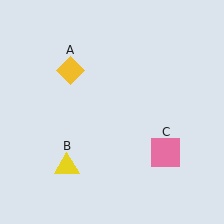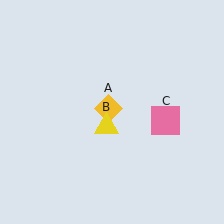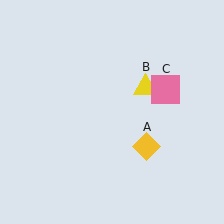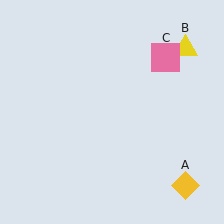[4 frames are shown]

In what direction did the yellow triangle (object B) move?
The yellow triangle (object B) moved up and to the right.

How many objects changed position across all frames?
3 objects changed position: yellow diamond (object A), yellow triangle (object B), pink square (object C).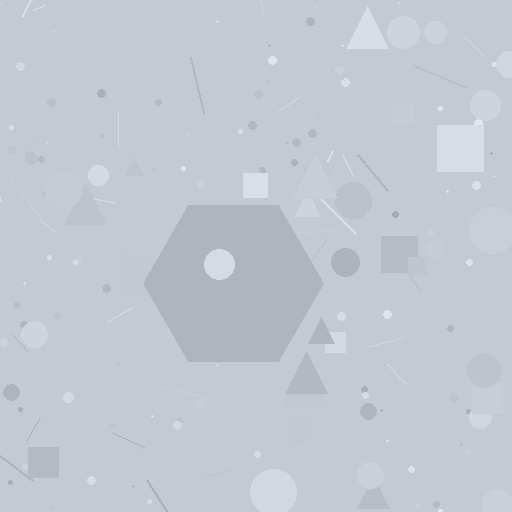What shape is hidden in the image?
A hexagon is hidden in the image.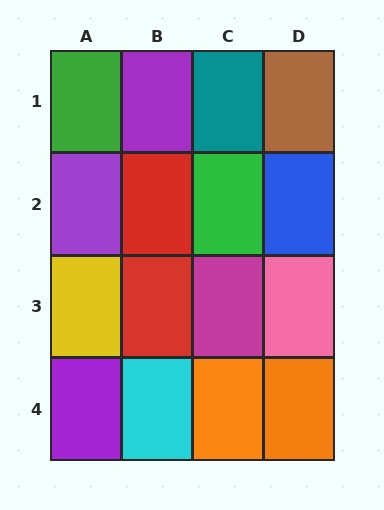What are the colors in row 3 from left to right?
Yellow, red, magenta, pink.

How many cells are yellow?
1 cell is yellow.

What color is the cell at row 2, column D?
Blue.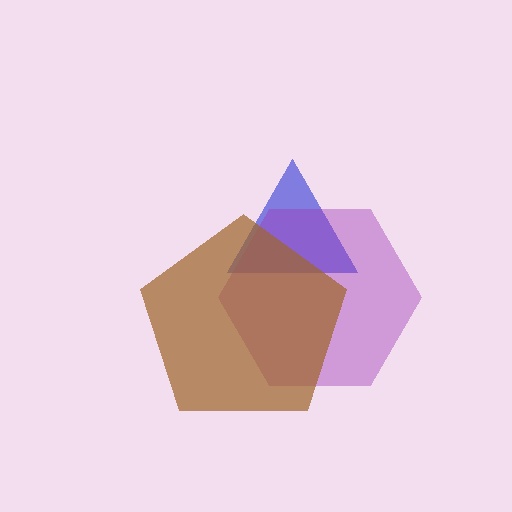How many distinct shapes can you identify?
There are 3 distinct shapes: a blue triangle, a purple hexagon, a brown pentagon.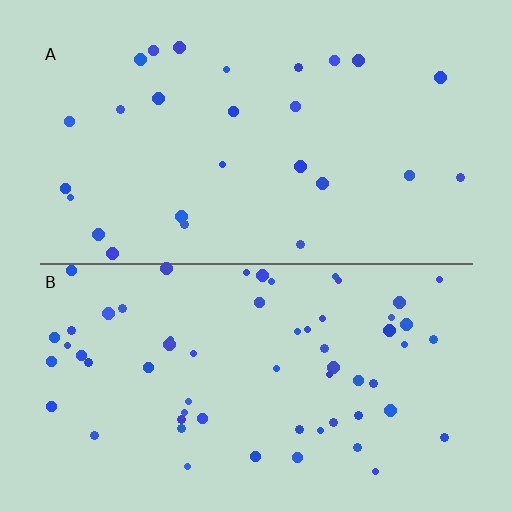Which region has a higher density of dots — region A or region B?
B (the bottom).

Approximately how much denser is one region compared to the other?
Approximately 2.4× — region B over region A.